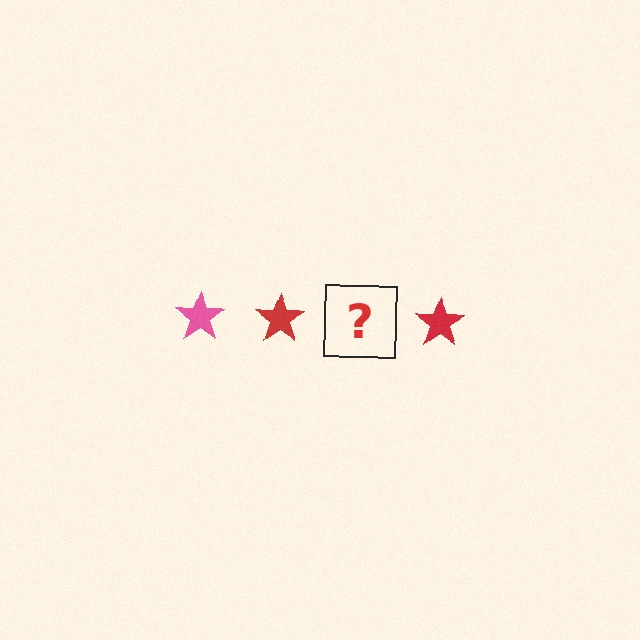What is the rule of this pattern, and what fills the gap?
The rule is that the pattern cycles through pink, red stars. The gap should be filled with a pink star.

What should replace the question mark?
The question mark should be replaced with a pink star.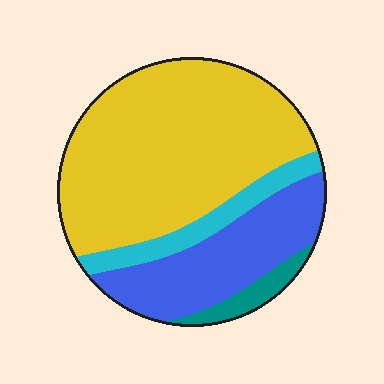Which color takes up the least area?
Teal, at roughly 5%.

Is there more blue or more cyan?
Blue.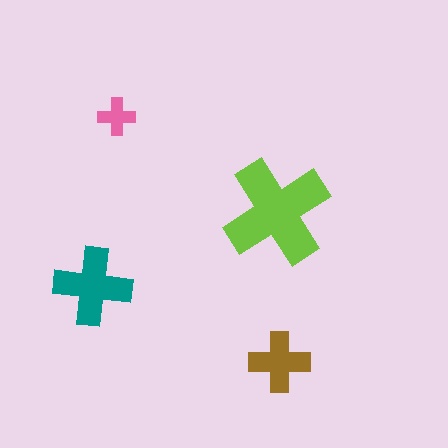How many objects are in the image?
There are 4 objects in the image.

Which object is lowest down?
The brown cross is bottommost.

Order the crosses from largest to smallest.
the lime one, the teal one, the brown one, the pink one.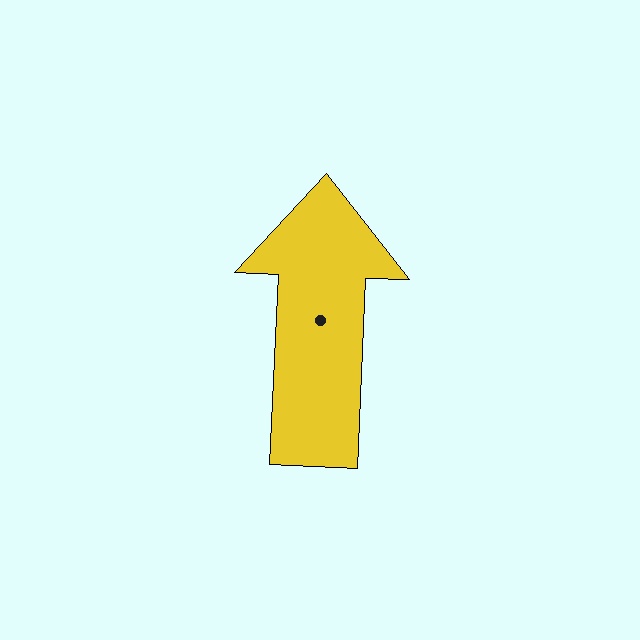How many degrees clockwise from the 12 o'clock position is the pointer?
Approximately 3 degrees.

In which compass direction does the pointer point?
North.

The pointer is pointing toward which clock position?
Roughly 12 o'clock.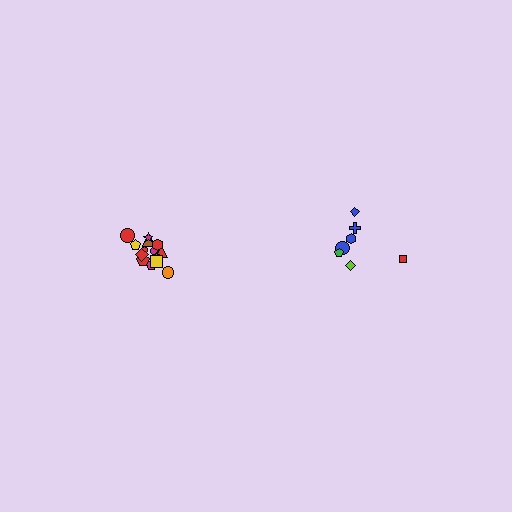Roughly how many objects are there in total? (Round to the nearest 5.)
Roughly 20 objects in total.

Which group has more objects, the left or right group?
The left group.